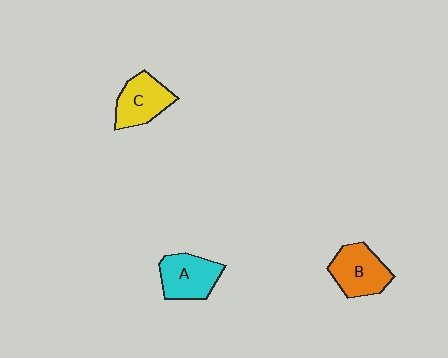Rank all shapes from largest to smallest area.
From largest to smallest: B (orange), A (cyan), C (yellow).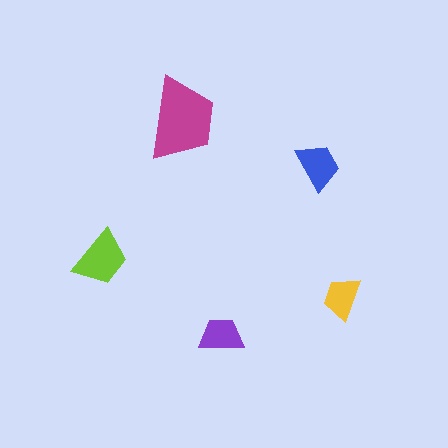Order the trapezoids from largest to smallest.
the magenta one, the lime one, the blue one, the purple one, the yellow one.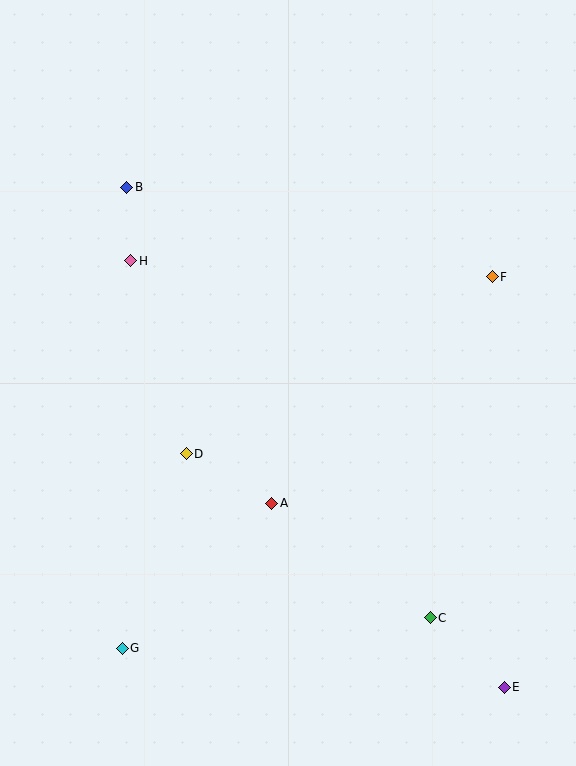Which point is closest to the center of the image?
Point A at (272, 503) is closest to the center.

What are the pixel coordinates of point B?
Point B is at (127, 187).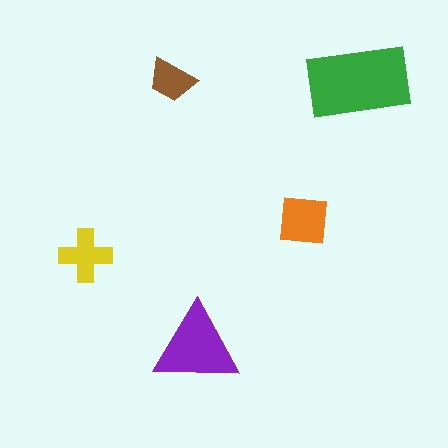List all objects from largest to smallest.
The green rectangle, the purple triangle, the orange square, the yellow cross, the brown trapezoid.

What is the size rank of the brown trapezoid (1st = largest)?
5th.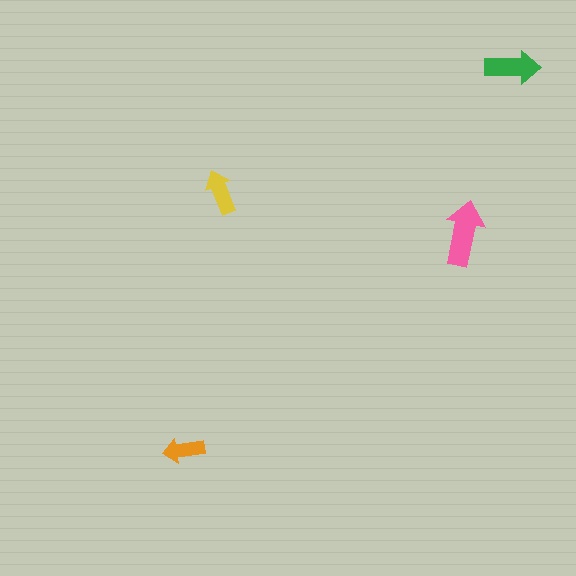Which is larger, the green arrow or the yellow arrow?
The green one.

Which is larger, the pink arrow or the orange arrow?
The pink one.